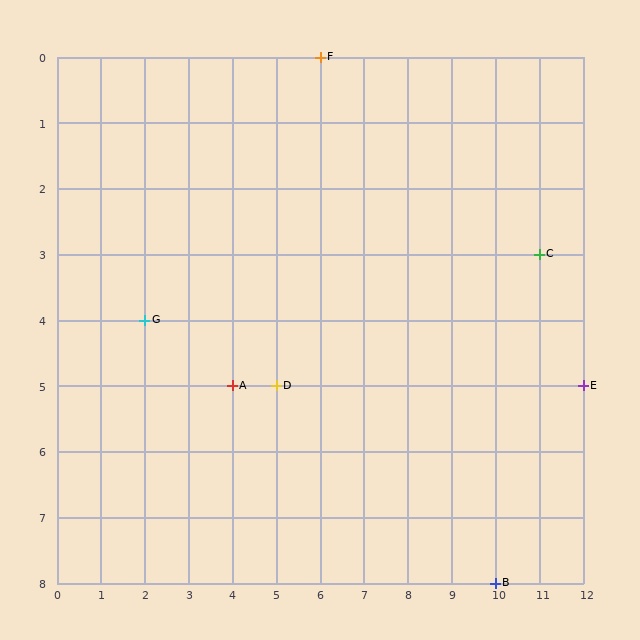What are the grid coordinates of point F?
Point F is at grid coordinates (6, 0).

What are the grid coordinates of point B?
Point B is at grid coordinates (10, 8).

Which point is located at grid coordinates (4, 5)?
Point A is at (4, 5).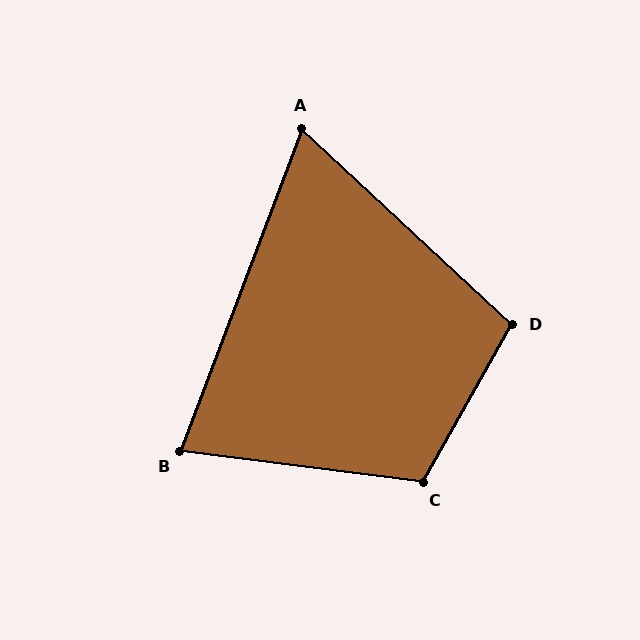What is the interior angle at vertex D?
Approximately 103 degrees (obtuse).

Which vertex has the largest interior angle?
C, at approximately 112 degrees.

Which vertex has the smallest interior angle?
A, at approximately 68 degrees.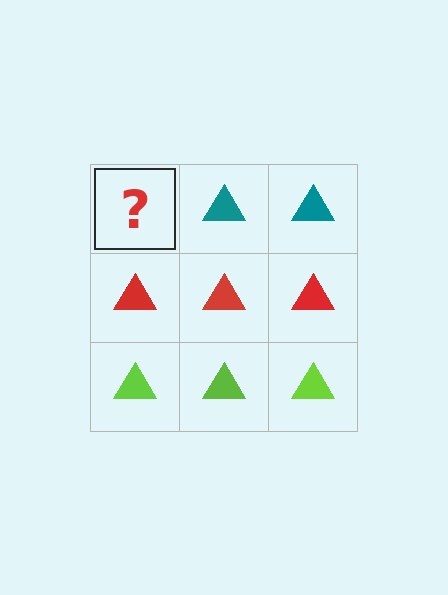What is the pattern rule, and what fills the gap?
The rule is that each row has a consistent color. The gap should be filled with a teal triangle.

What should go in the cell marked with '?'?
The missing cell should contain a teal triangle.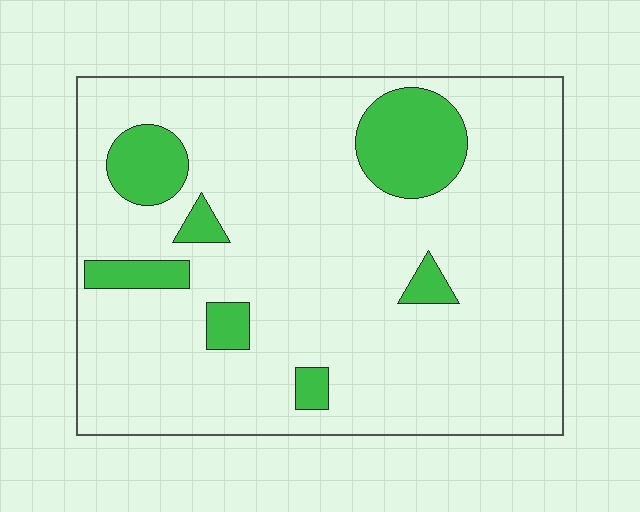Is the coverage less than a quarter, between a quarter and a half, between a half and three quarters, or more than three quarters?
Less than a quarter.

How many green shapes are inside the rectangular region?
7.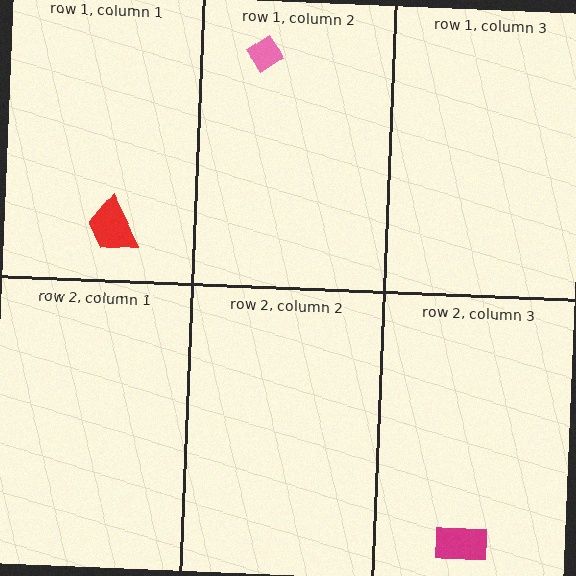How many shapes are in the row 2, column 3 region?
1.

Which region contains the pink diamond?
The row 1, column 2 region.